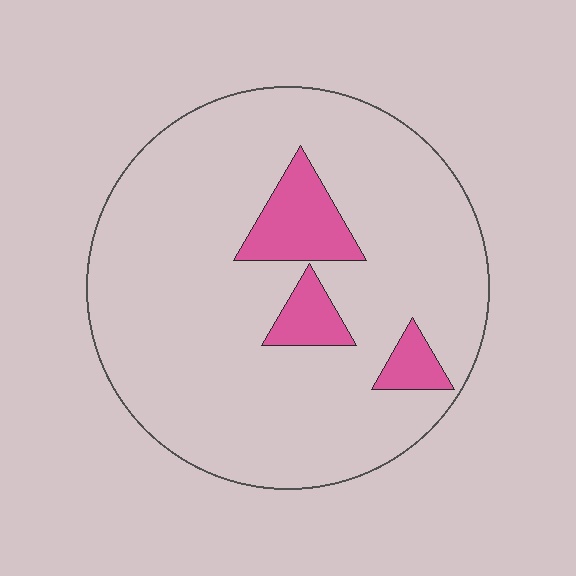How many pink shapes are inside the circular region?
3.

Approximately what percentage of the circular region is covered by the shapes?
Approximately 10%.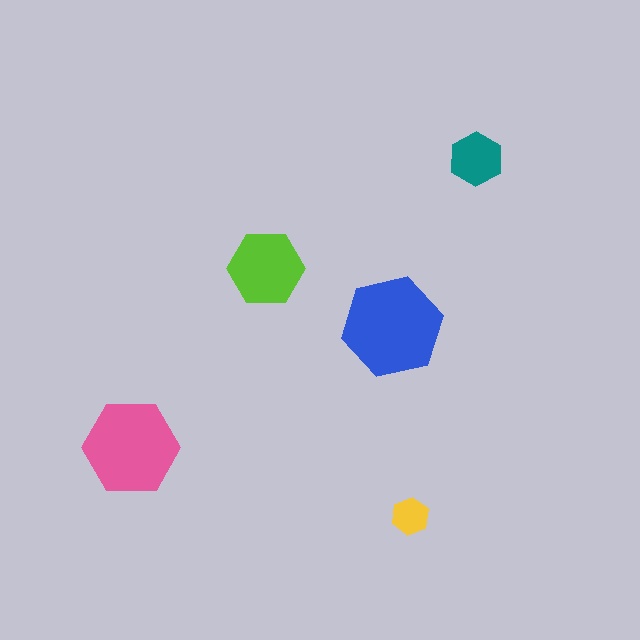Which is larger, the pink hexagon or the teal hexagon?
The pink one.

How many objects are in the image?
There are 5 objects in the image.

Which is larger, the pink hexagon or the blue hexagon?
The blue one.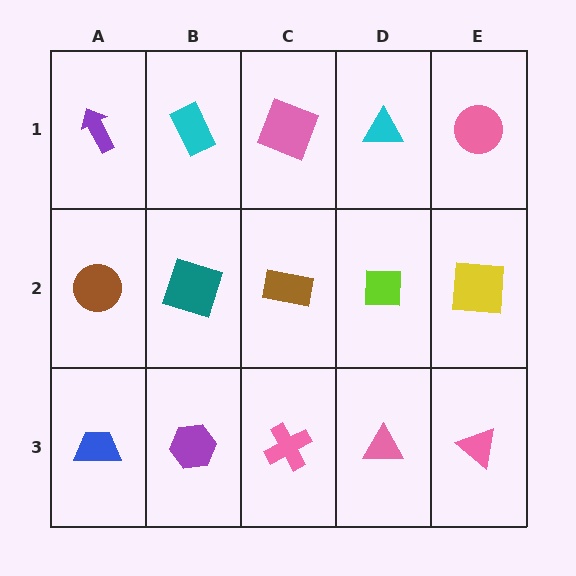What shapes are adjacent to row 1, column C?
A brown rectangle (row 2, column C), a cyan rectangle (row 1, column B), a cyan triangle (row 1, column D).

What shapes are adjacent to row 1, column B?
A teal square (row 2, column B), a purple arrow (row 1, column A), a pink square (row 1, column C).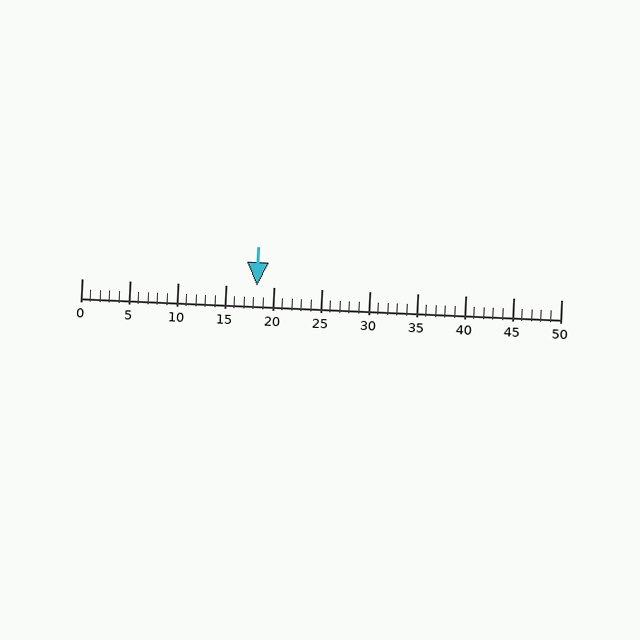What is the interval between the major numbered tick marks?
The major tick marks are spaced 5 units apart.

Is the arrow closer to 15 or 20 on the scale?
The arrow is closer to 20.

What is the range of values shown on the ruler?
The ruler shows values from 0 to 50.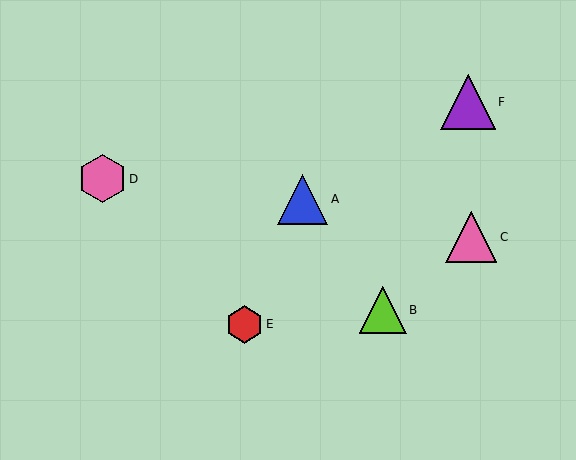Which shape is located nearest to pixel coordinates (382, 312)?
The lime triangle (labeled B) at (383, 310) is nearest to that location.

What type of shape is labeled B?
Shape B is a lime triangle.